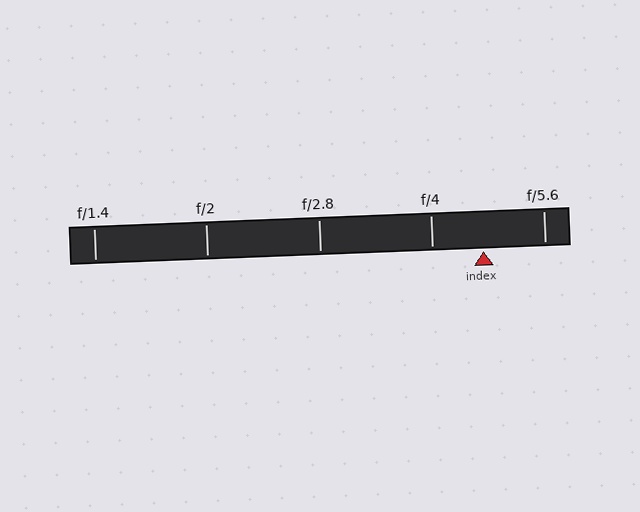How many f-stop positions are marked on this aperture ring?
There are 5 f-stop positions marked.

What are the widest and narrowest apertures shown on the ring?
The widest aperture shown is f/1.4 and the narrowest is f/5.6.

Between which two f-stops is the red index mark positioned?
The index mark is between f/4 and f/5.6.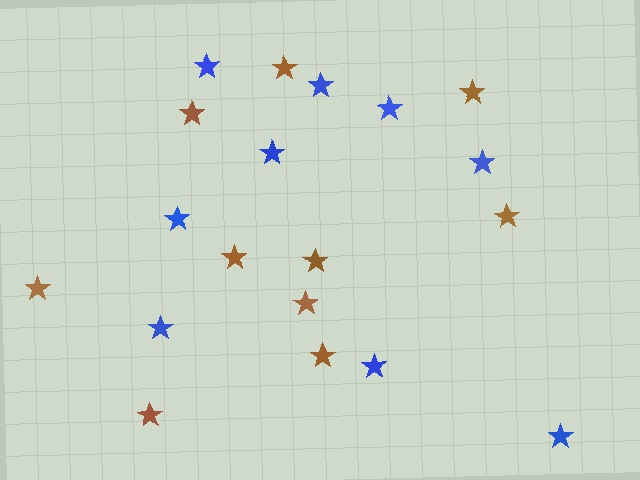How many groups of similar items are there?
There are 2 groups: one group of blue stars (9) and one group of brown stars (10).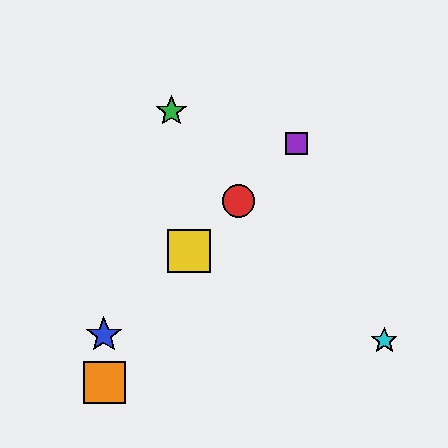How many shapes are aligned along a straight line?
4 shapes (the red circle, the blue star, the yellow square, the purple square) are aligned along a straight line.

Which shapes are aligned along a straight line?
The red circle, the blue star, the yellow square, the purple square are aligned along a straight line.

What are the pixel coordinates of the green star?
The green star is at (171, 111).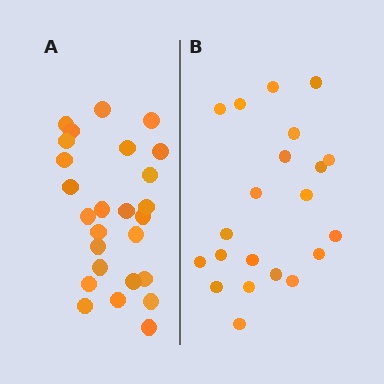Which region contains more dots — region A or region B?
Region A (the left region) has more dots.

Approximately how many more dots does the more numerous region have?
Region A has about 5 more dots than region B.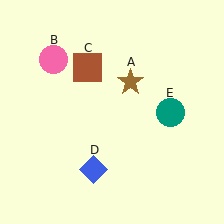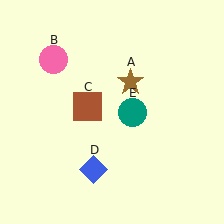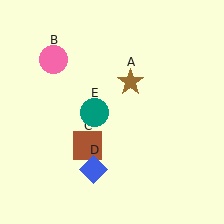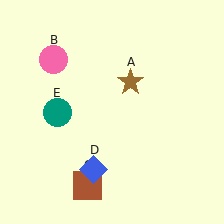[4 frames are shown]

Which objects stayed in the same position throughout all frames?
Brown star (object A) and pink circle (object B) and blue diamond (object D) remained stationary.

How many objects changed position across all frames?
2 objects changed position: brown square (object C), teal circle (object E).